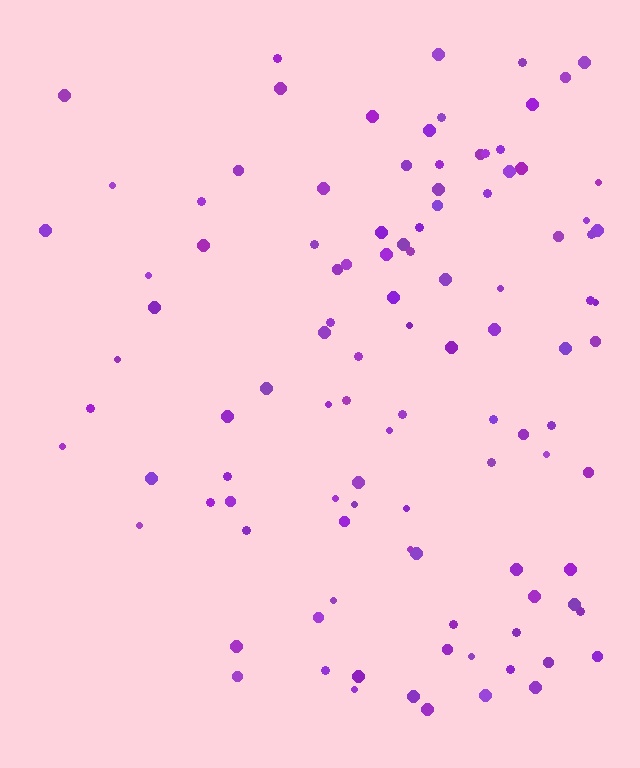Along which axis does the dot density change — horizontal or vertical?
Horizontal.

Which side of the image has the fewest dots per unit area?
The left.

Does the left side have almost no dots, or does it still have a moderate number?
Still a moderate number, just noticeably fewer than the right.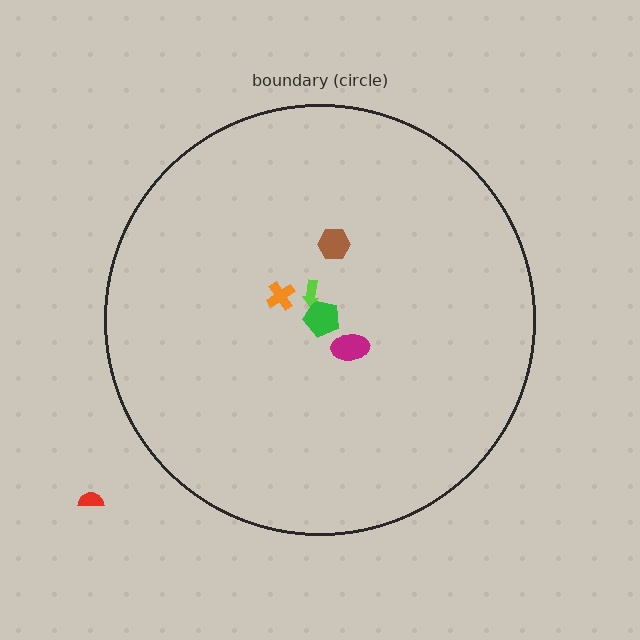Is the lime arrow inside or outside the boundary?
Inside.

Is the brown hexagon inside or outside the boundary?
Inside.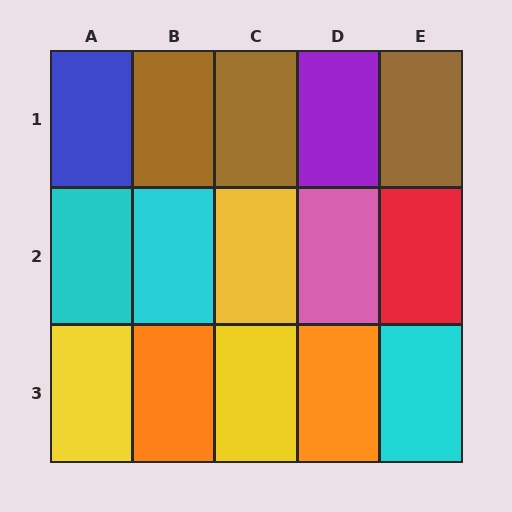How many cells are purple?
1 cell is purple.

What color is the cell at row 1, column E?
Brown.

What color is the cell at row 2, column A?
Cyan.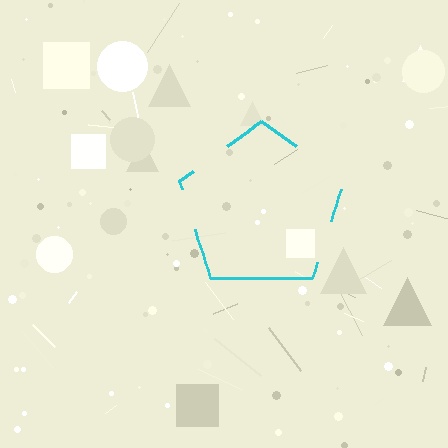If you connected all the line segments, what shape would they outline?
They would outline a pentagon.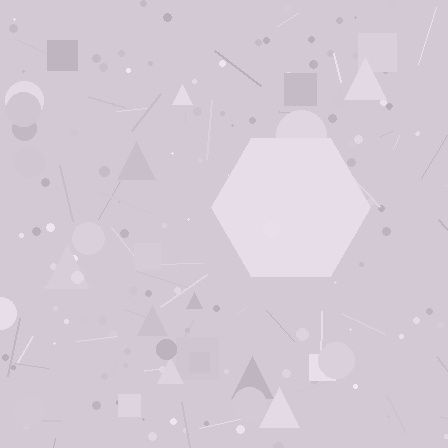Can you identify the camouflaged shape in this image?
The camouflaged shape is a hexagon.